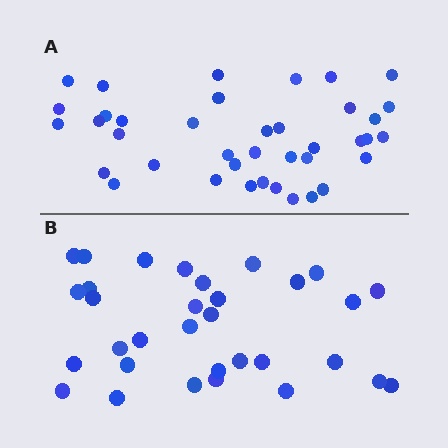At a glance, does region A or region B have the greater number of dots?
Region A (the top region) has more dots.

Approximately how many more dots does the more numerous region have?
Region A has roughly 8 or so more dots than region B.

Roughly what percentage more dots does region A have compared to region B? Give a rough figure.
About 20% more.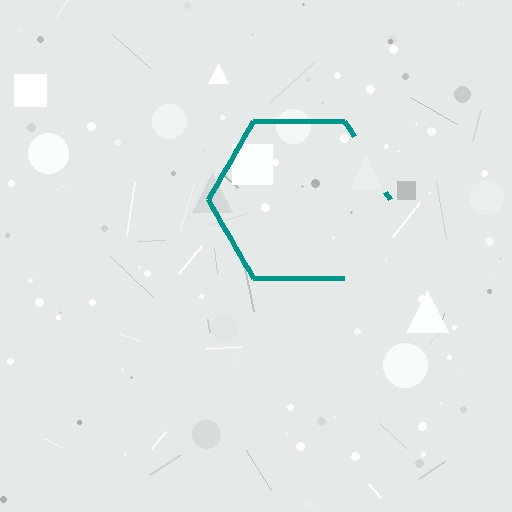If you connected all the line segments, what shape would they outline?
They would outline a hexagon.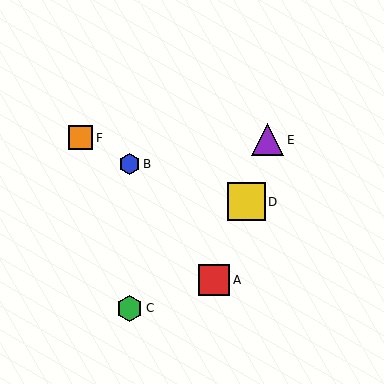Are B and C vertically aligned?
Yes, both are at x≈130.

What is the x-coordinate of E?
Object E is at x≈267.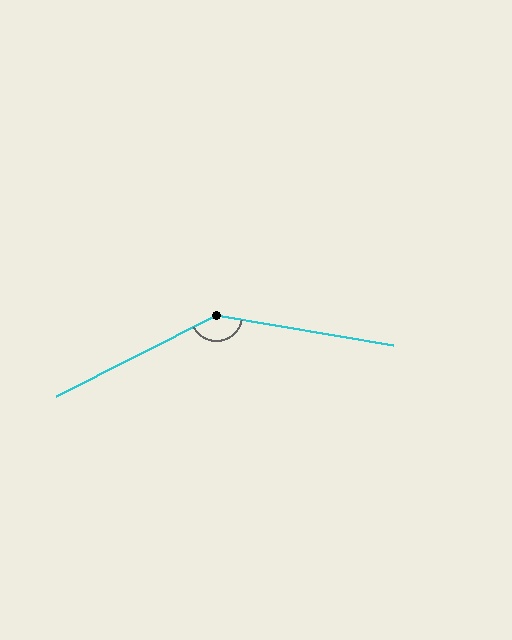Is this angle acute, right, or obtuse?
It is obtuse.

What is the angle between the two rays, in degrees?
Approximately 144 degrees.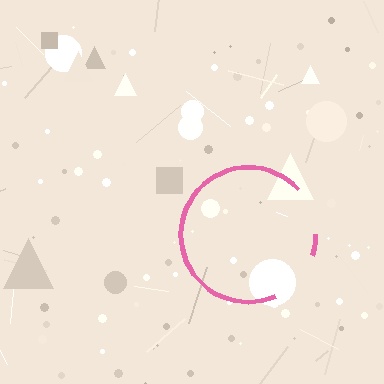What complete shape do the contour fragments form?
The contour fragments form a circle.